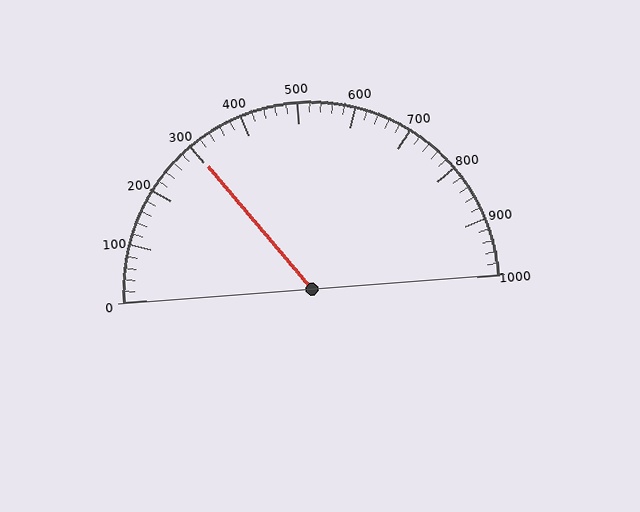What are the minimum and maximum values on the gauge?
The gauge ranges from 0 to 1000.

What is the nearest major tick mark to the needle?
The nearest major tick mark is 300.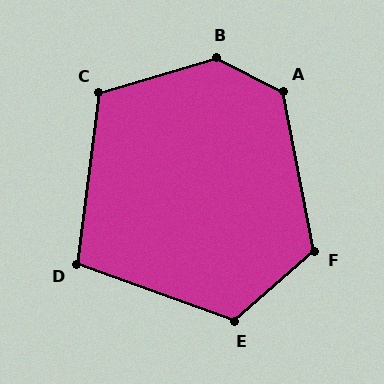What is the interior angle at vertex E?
Approximately 119 degrees (obtuse).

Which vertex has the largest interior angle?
B, at approximately 137 degrees.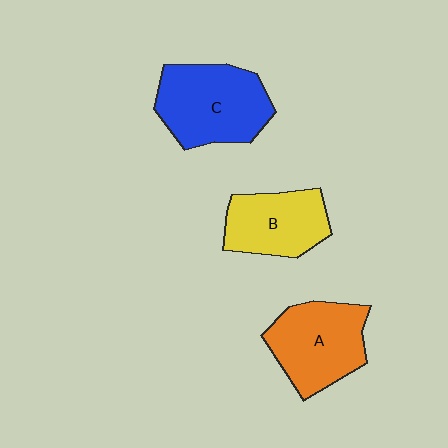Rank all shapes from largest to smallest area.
From largest to smallest: C (blue), A (orange), B (yellow).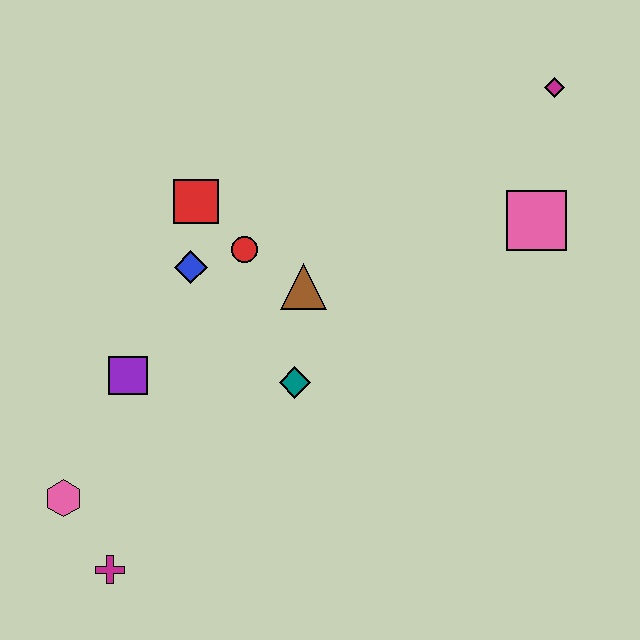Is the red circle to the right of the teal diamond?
No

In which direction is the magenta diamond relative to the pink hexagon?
The magenta diamond is to the right of the pink hexagon.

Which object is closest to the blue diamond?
The red circle is closest to the blue diamond.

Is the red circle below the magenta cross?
No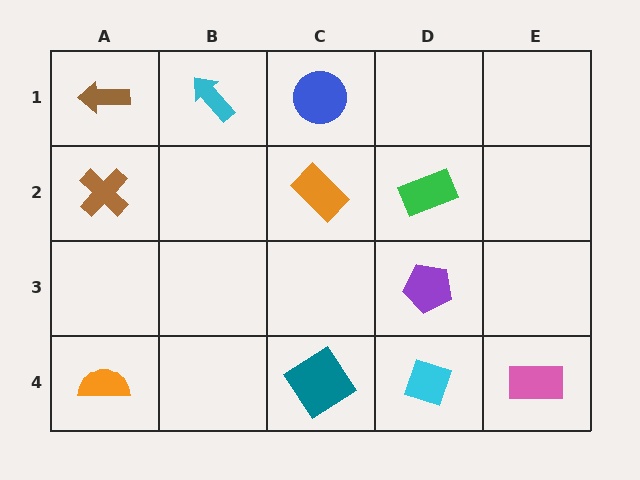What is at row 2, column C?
An orange rectangle.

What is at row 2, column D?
A green rectangle.